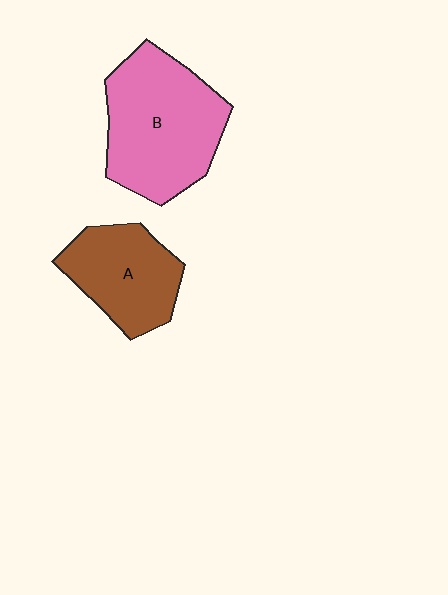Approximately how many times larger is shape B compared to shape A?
Approximately 1.5 times.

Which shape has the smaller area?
Shape A (brown).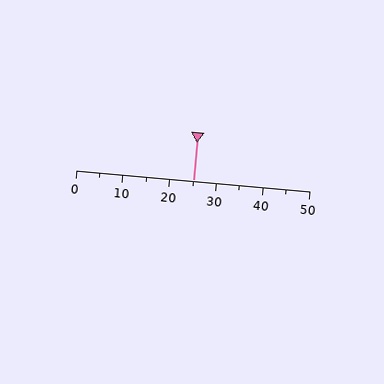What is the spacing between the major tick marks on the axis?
The major ticks are spaced 10 apart.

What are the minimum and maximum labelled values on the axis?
The axis runs from 0 to 50.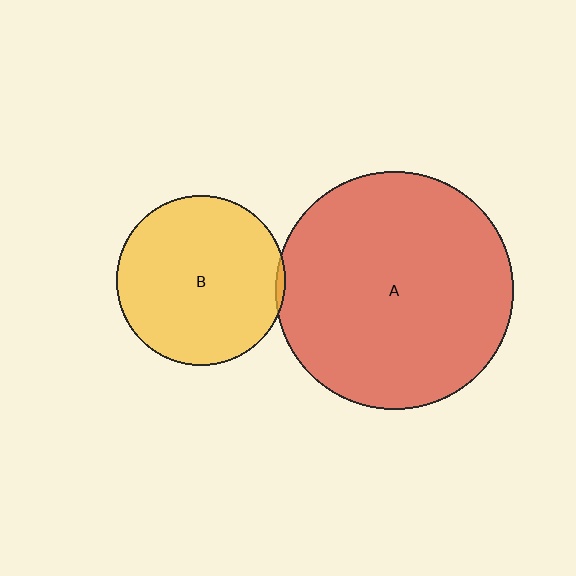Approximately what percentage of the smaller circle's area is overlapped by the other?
Approximately 5%.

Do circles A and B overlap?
Yes.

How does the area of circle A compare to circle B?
Approximately 2.0 times.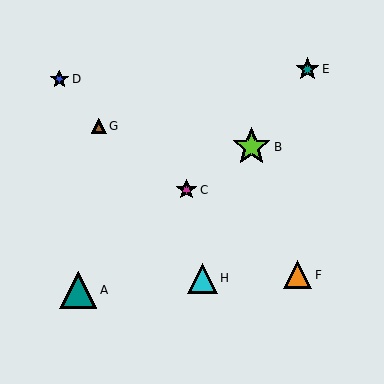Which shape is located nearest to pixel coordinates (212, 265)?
The cyan triangle (labeled H) at (202, 278) is nearest to that location.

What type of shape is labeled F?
Shape F is an orange triangle.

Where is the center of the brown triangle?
The center of the brown triangle is at (99, 126).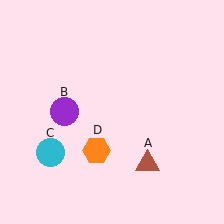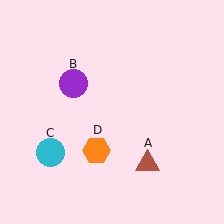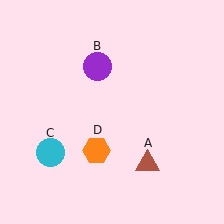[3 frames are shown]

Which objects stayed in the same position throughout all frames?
Brown triangle (object A) and cyan circle (object C) and orange hexagon (object D) remained stationary.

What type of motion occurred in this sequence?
The purple circle (object B) rotated clockwise around the center of the scene.